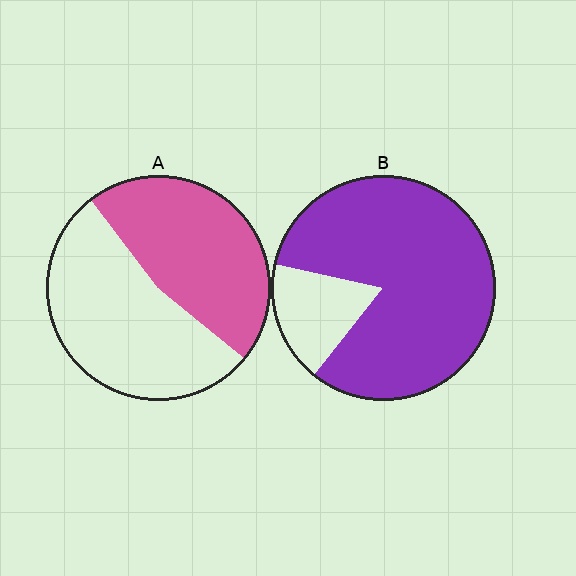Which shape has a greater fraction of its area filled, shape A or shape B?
Shape B.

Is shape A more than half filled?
Roughly half.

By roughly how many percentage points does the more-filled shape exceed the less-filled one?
By roughly 35 percentage points (B over A).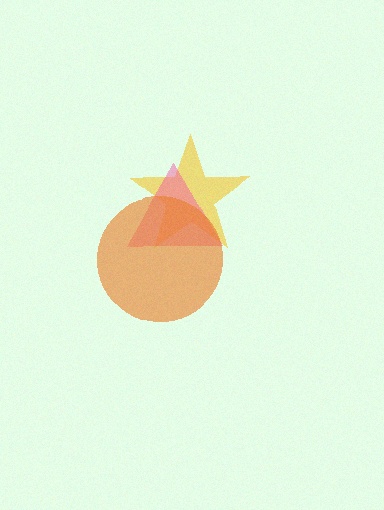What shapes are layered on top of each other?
The layered shapes are: a yellow star, a pink triangle, an orange circle.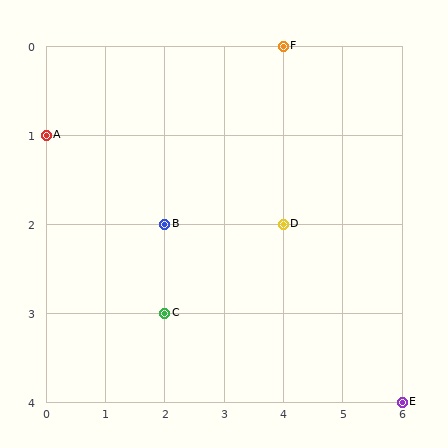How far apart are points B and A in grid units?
Points B and A are 2 columns and 1 row apart (about 2.2 grid units diagonally).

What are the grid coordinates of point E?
Point E is at grid coordinates (6, 4).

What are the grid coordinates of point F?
Point F is at grid coordinates (4, 0).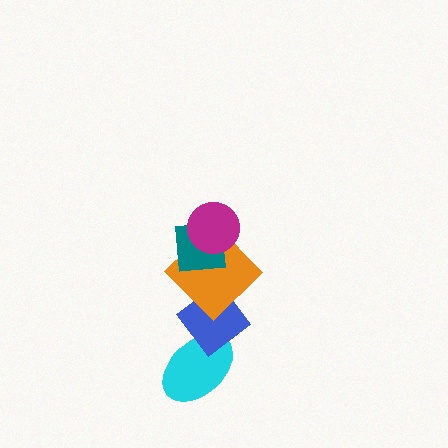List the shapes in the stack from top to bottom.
From top to bottom: the magenta circle, the teal square, the orange diamond, the blue diamond, the cyan ellipse.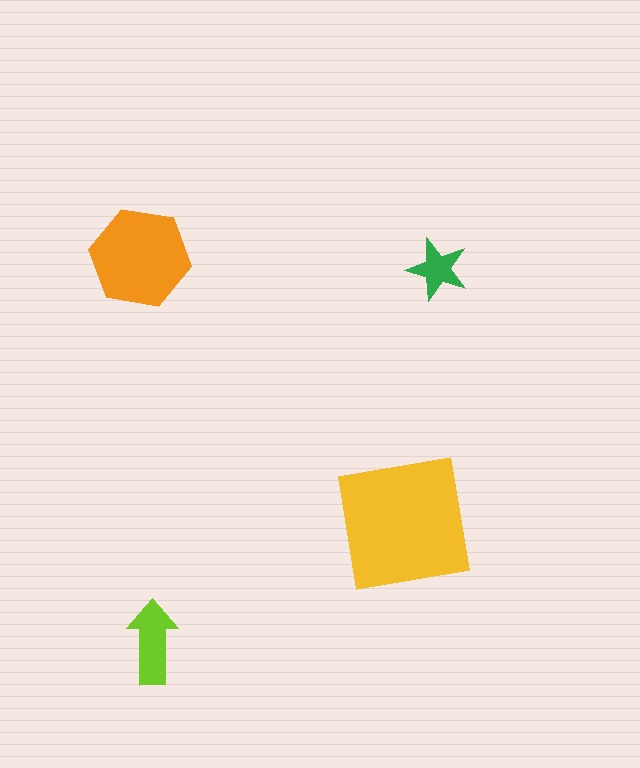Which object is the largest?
The yellow square.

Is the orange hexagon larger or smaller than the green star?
Larger.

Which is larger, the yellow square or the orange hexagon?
The yellow square.